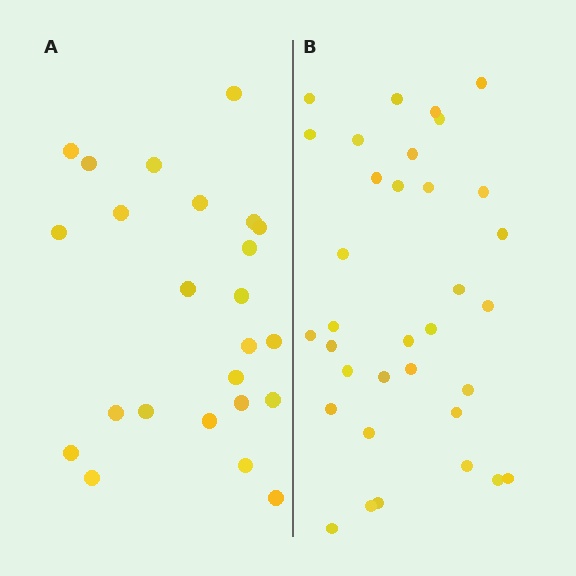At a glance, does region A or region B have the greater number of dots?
Region B (the right region) has more dots.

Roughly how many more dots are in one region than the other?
Region B has roughly 10 or so more dots than region A.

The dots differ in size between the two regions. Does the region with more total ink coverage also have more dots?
No. Region A has more total ink coverage because its dots are larger, but region B actually contains more individual dots. Total area can be misleading — the number of items is what matters here.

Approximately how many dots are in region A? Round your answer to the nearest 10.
About 20 dots. (The exact count is 24, which rounds to 20.)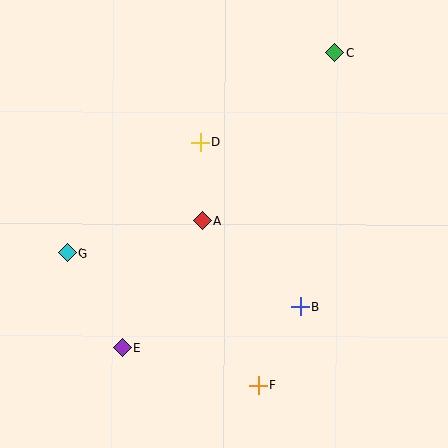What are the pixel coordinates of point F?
Point F is at (259, 386).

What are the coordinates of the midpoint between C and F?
The midpoint between C and F is at (297, 219).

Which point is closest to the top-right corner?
Point C is closest to the top-right corner.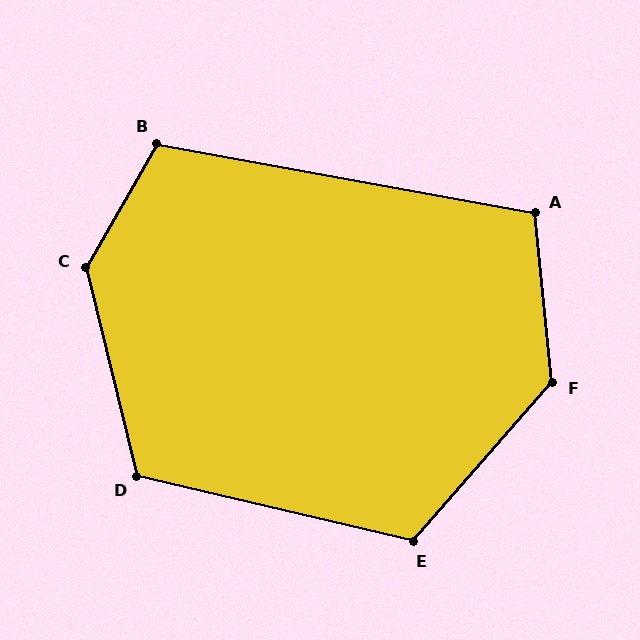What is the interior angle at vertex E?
Approximately 118 degrees (obtuse).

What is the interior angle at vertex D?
Approximately 117 degrees (obtuse).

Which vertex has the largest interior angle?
C, at approximately 136 degrees.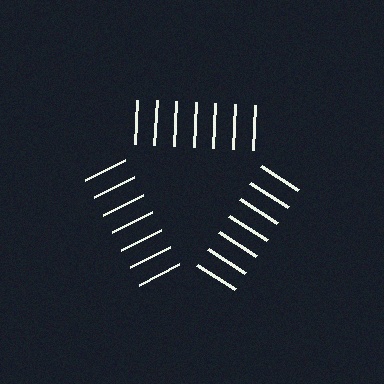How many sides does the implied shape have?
3 sides — the line-ends trace a triangle.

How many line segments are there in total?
21 — 7 along each of the 3 edges.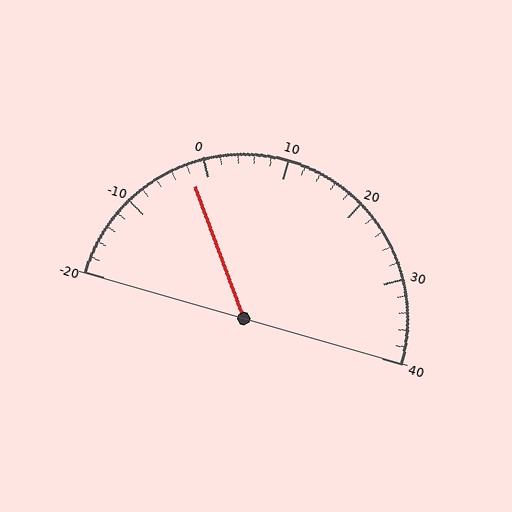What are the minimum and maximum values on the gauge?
The gauge ranges from -20 to 40.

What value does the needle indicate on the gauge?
The needle indicates approximately -2.